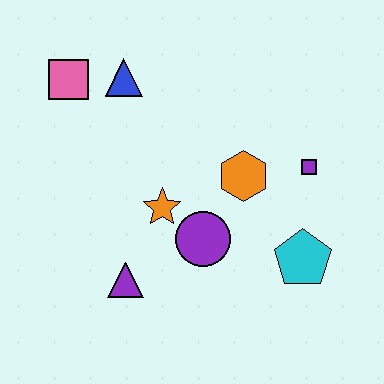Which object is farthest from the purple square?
The pink square is farthest from the purple square.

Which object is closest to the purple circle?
The orange star is closest to the purple circle.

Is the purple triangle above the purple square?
No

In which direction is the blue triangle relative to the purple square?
The blue triangle is to the left of the purple square.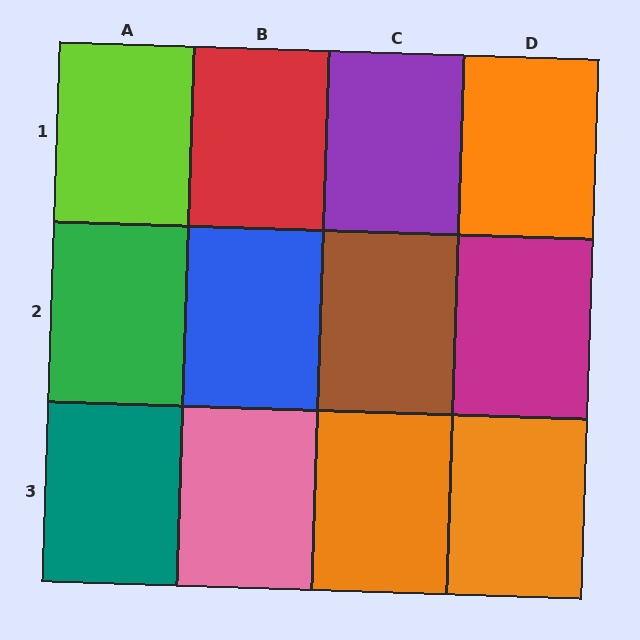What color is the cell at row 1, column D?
Orange.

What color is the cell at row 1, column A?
Lime.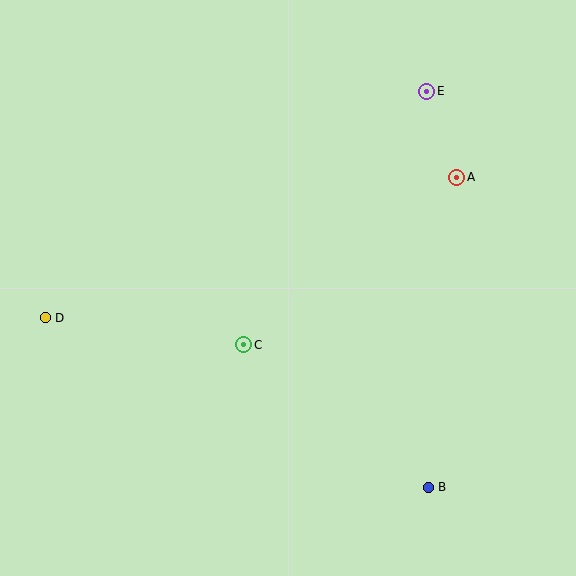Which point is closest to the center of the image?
Point C at (244, 345) is closest to the center.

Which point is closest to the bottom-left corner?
Point D is closest to the bottom-left corner.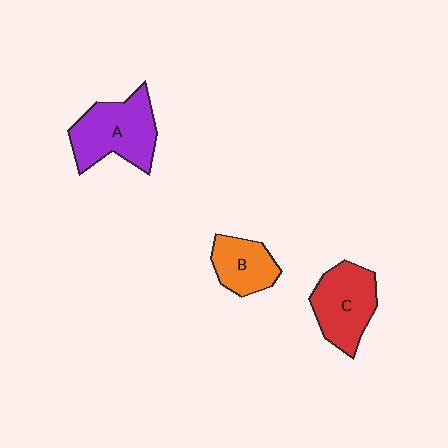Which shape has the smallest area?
Shape B (orange).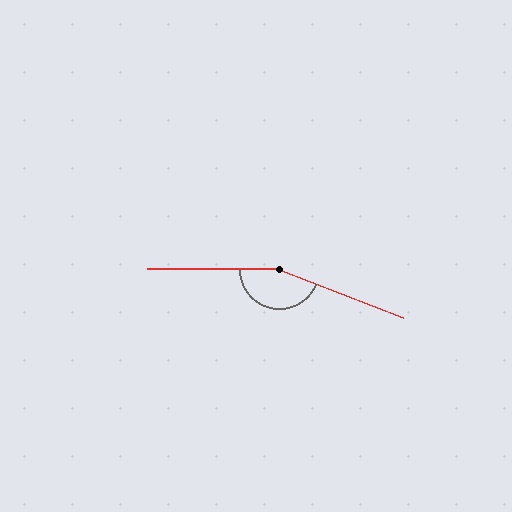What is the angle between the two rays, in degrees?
Approximately 159 degrees.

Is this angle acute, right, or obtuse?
It is obtuse.